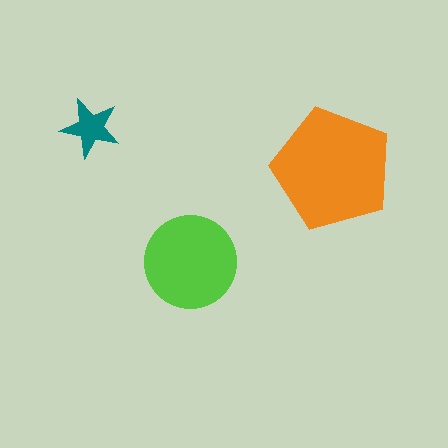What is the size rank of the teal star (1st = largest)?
3rd.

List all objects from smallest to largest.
The teal star, the lime circle, the orange pentagon.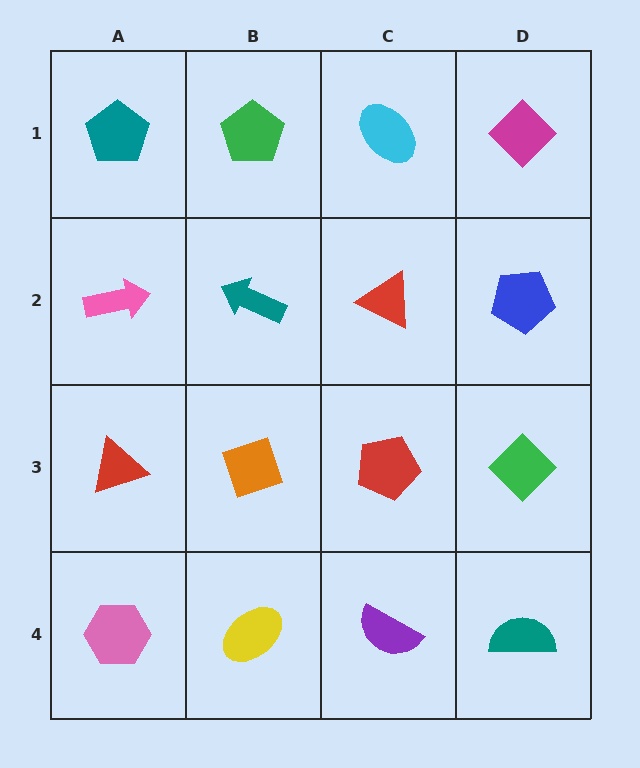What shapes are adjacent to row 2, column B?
A green pentagon (row 1, column B), an orange diamond (row 3, column B), a pink arrow (row 2, column A), a red triangle (row 2, column C).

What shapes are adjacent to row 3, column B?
A teal arrow (row 2, column B), a yellow ellipse (row 4, column B), a red triangle (row 3, column A), a red pentagon (row 3, column C).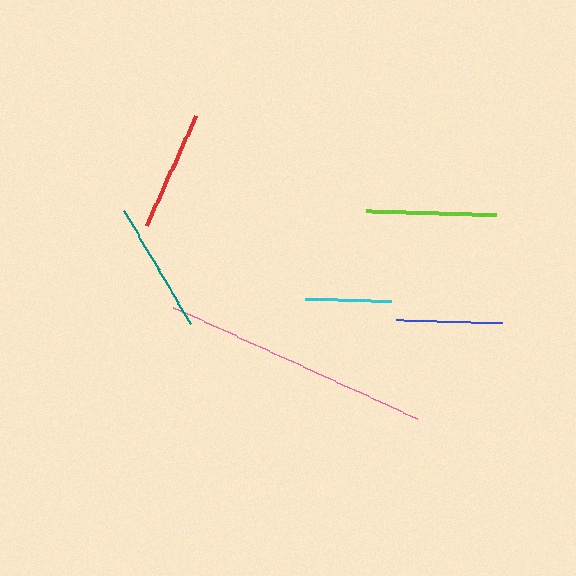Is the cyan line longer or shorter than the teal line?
The teal line is longer than the cyan line.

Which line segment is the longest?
The pink line is the longest at approximately 269 pixels.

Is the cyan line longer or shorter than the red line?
The red line is longer than the cyan line.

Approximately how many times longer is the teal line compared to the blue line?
The teal line is approximately 1.2 times the length of the blue line.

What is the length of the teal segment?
The teal segment is approximately 131 pixels long.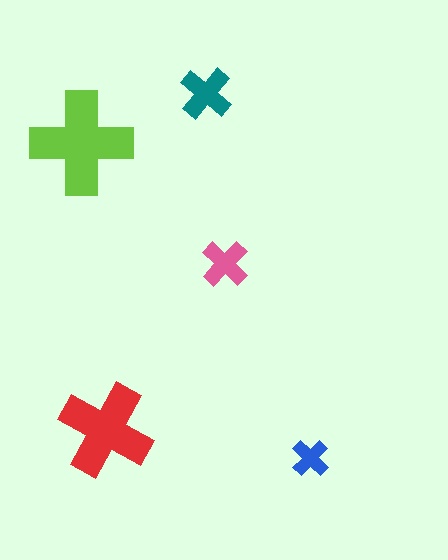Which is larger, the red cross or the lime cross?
The lime one.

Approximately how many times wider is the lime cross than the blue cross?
About 2.5 times wider.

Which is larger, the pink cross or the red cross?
The red one.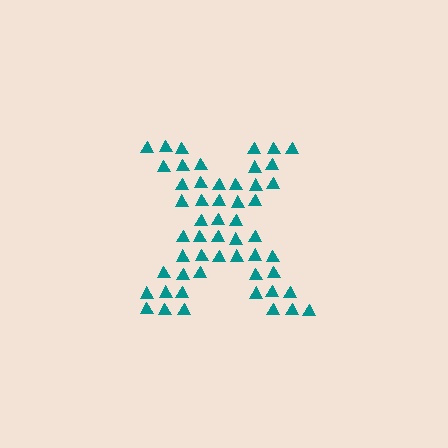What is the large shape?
The large shape is the letter X.